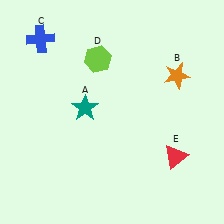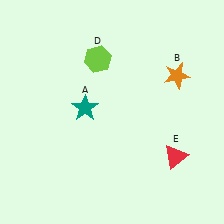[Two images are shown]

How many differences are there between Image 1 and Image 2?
There is 1 difference between the two images.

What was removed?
The blue cross (C) was removed in Image 2.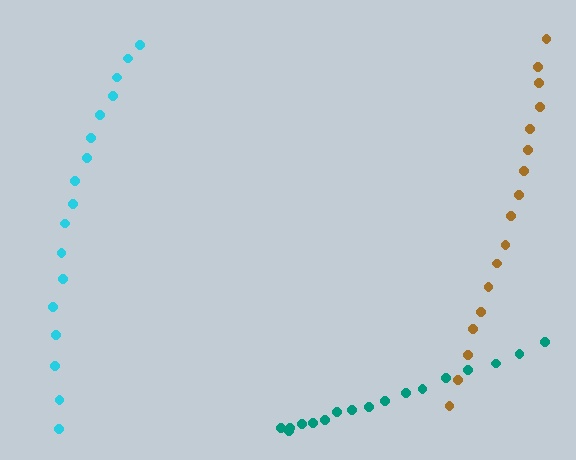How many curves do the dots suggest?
There are 3 distinct paths.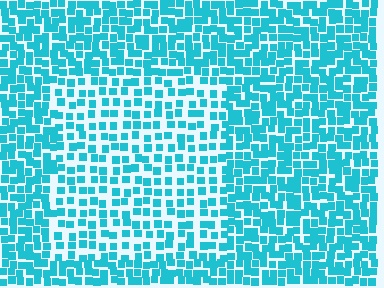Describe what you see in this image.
The image contains small cyan elements arranged at two different densities. A rectangle-shaped region is visible where the elements are less densely packed than the surrounding area.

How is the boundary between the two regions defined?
The boundary is defined by a change in element density (approximately 1.7x ratio). All elements are the same color, size, and shape.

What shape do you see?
I see a rectangle.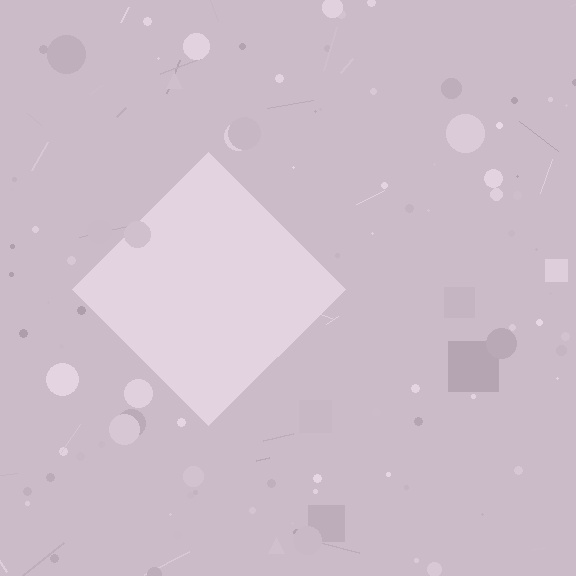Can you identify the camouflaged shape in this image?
The camouflaged shape is a diamond.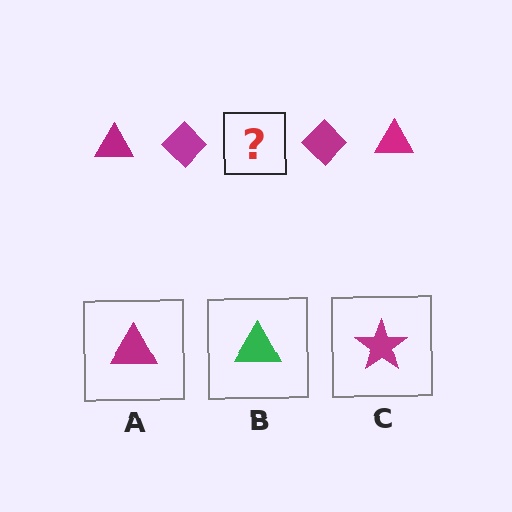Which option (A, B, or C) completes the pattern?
A.